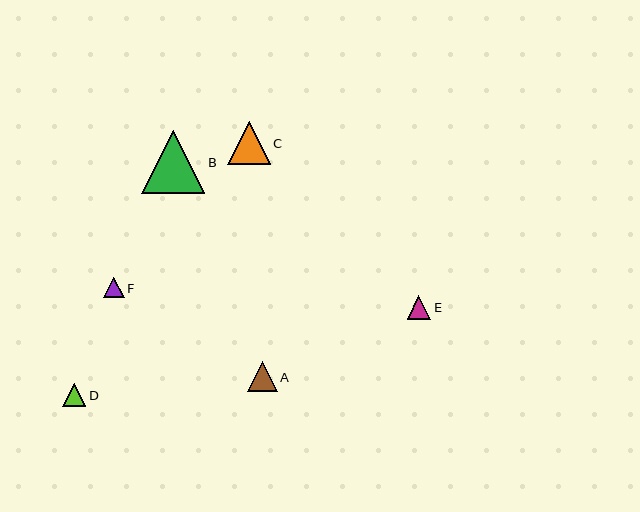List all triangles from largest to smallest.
From largest to smallest: B, C, A, E, D, F.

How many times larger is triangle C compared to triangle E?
Triangle C is approximately 1.8 times the size of triangle E.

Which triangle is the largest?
Triangle B is the largest with a size of approximately 63 pixels.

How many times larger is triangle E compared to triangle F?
Triangle E is approximately 1.2 times the size of triangle F.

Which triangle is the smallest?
Triangle F is the smallest with a size of approximately 21 pixels.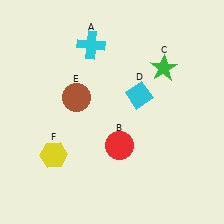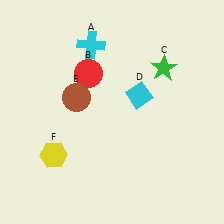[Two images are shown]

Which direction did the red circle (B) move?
The red circle (B) moved up.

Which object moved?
The red circle (B) moved up.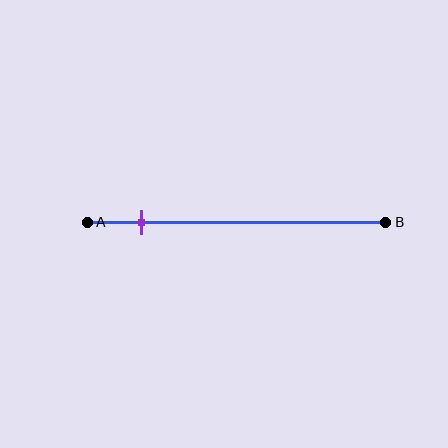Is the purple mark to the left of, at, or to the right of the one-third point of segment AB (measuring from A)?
The purple mark is to the left of the one-third point of segment AB.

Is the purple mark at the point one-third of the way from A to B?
No, the mark is at about 20% from A, not at the 33% one-third point.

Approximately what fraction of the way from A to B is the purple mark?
The purple mark is approximately 20% of the way from A to B.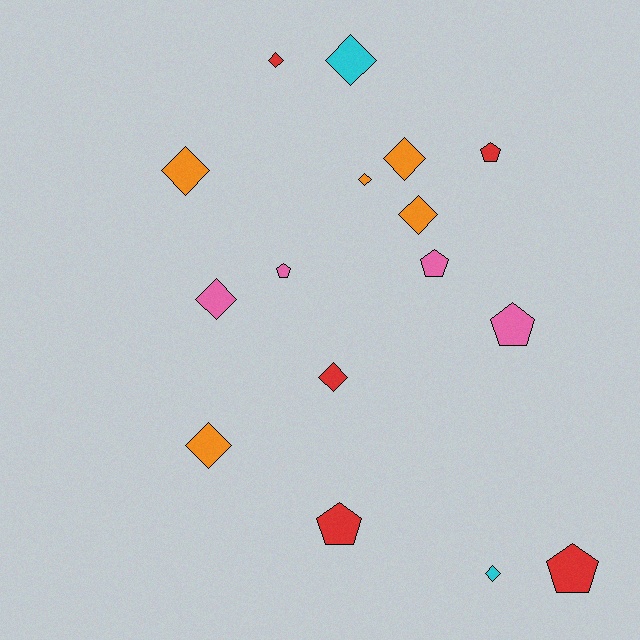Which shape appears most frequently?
Diamond, with 10 objects.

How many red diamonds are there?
There are 2 red diamonds.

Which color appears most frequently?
Red, with 5 objects.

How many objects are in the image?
There are 16 objects.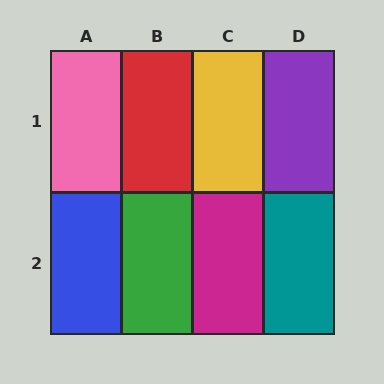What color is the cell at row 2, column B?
Green.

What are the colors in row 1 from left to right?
Pink, red, yellow, purple.